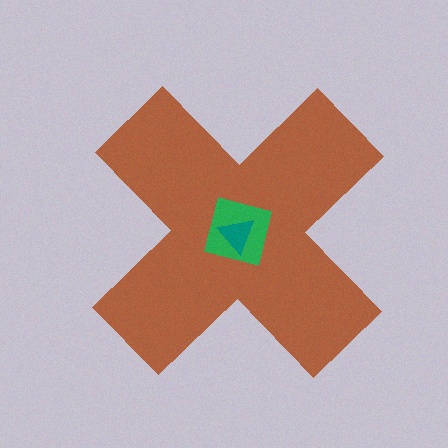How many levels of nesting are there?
3.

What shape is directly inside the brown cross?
The green square.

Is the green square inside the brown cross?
Yes.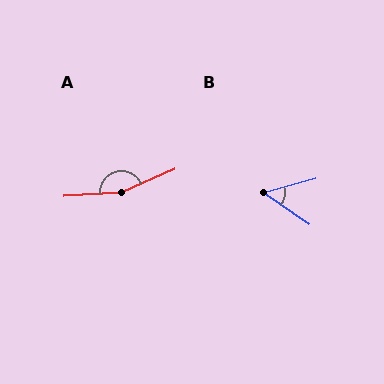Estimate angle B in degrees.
Approximately 50 degrees.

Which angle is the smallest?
B, at approximately 50 degrees.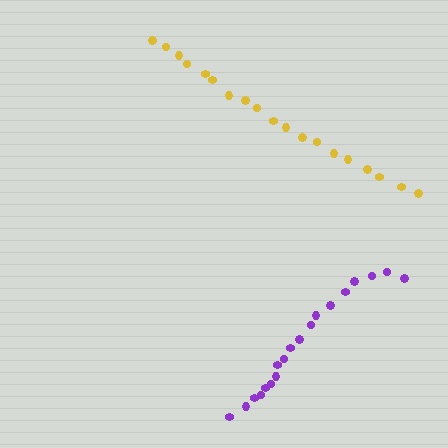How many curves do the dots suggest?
There are 2 distinct paths.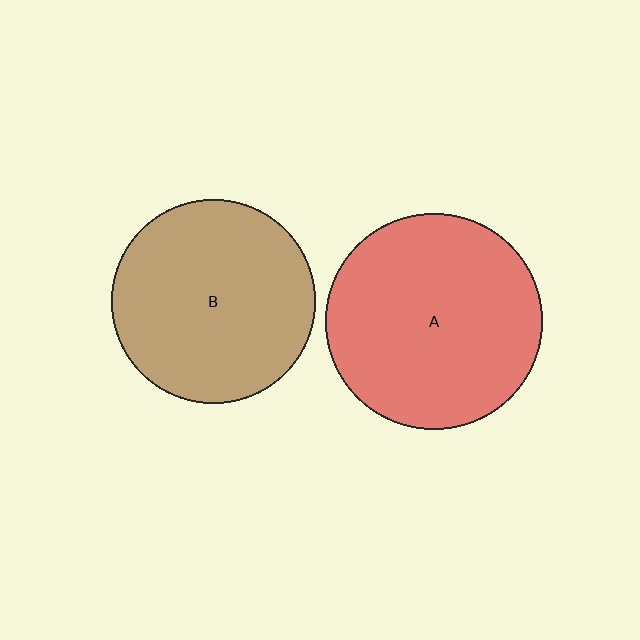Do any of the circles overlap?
No, none of the circles overlap.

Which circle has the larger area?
Circle A (red).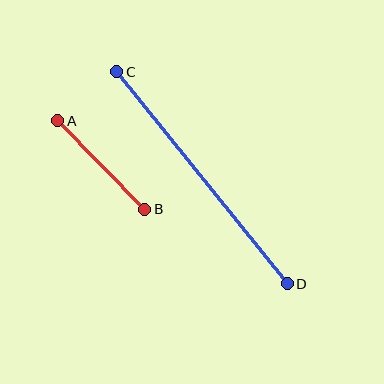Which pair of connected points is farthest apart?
Points C and D are farthest apart.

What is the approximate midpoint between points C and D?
The midpoint is at approximately (202, 178) pixels.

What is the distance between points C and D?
The distance is approximately 272 pixels.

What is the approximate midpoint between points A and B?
The midpoint is at approximately (101, 165) pixels.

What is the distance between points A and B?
The distance is approximately 124 pixels.